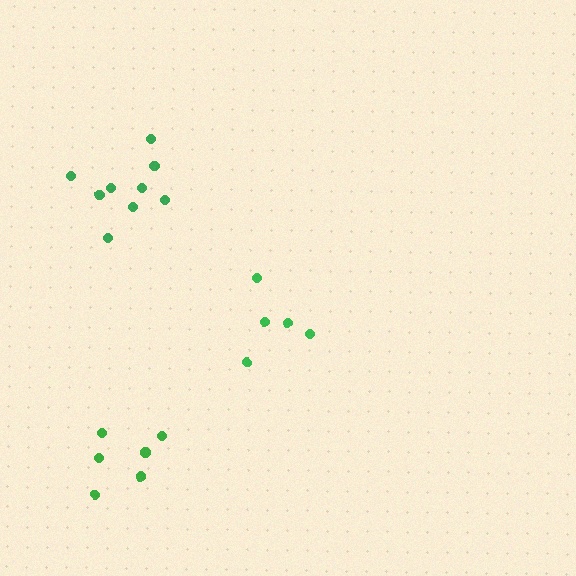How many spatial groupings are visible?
There are 3 spatial groupings.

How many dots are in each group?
Group 1: 9 dots, Group 2: 5 dots, Group 3: 6 dots (20 total).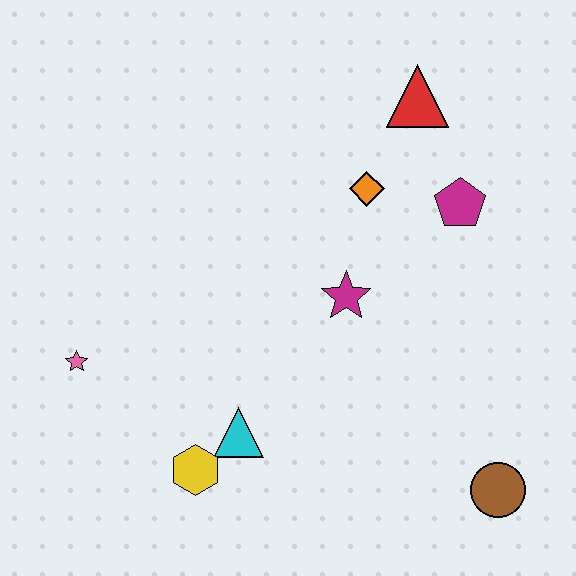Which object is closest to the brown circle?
The magenta star is closest to the brown circle.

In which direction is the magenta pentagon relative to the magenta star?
The magenta pentagon is to the right of the magenta star.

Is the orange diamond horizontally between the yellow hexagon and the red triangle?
Yes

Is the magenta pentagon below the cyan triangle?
No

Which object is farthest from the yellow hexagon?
The red triangle is farthest from the yellow hexagon.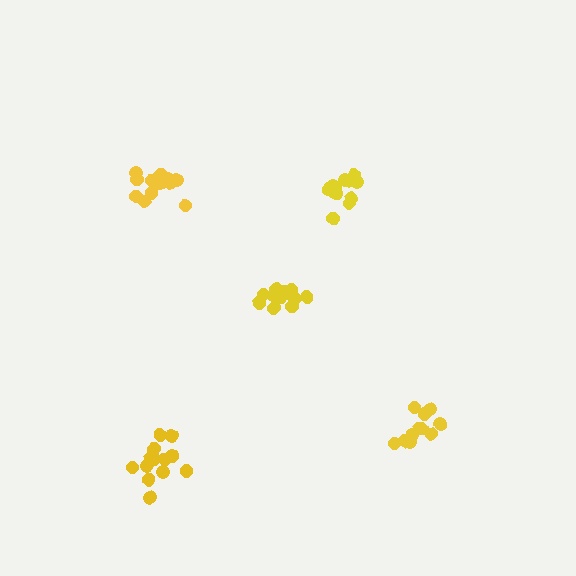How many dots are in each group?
Group 1: 14 dots, Group 2: 11 dots, Group 3: 12 dots, Group 4: 13 dots, Group 5: 14 dots (64 total).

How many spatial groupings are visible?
There are 5 spatial groupings.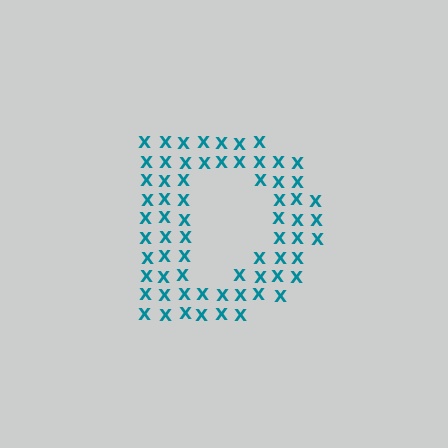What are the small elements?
The small elements are letter X's.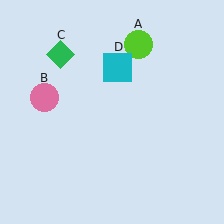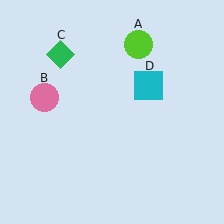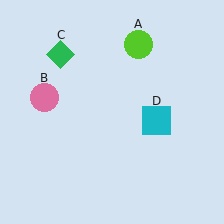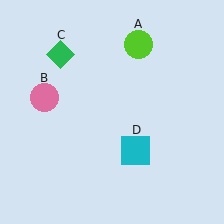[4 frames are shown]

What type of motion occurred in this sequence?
The cyan square (object D) rotated clockwise around the center of the scene.